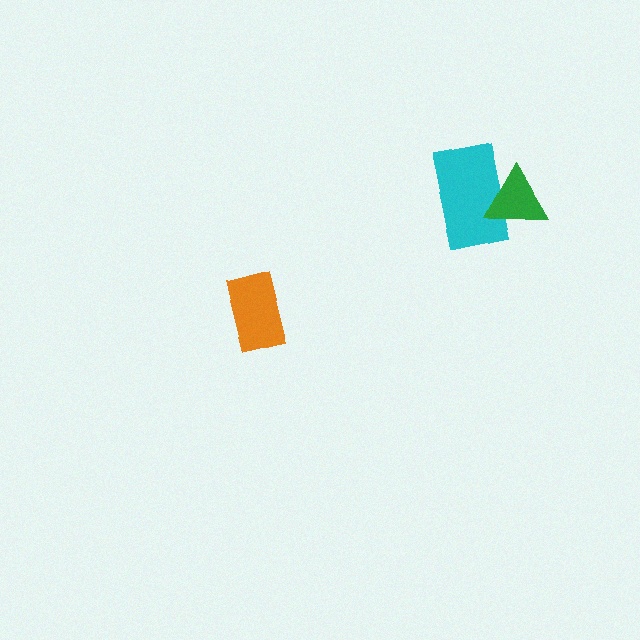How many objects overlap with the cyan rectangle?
1 object overlaps with the cyan rectangle.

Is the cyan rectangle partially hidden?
Yes, it is partially covered by another shape.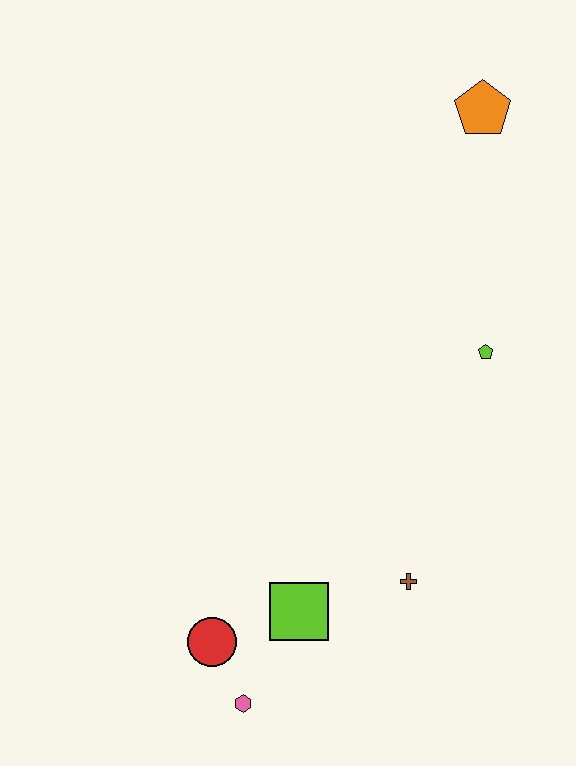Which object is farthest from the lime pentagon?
The pink hexagon is farthest from the lime pentagon.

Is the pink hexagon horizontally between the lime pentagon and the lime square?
No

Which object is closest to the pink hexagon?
The red circle is closest to the pink hexagon.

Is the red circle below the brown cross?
Yes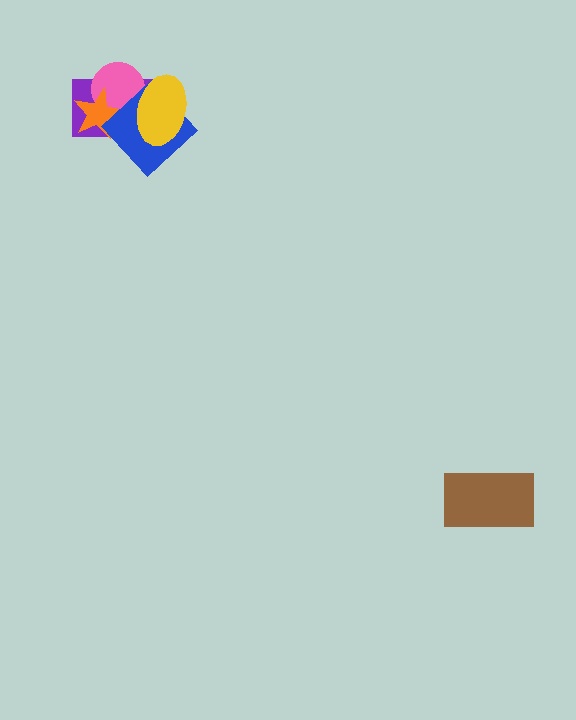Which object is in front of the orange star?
The blue diamond is in front of the orange star.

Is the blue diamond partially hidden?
Yes, it is partially covered by another shape.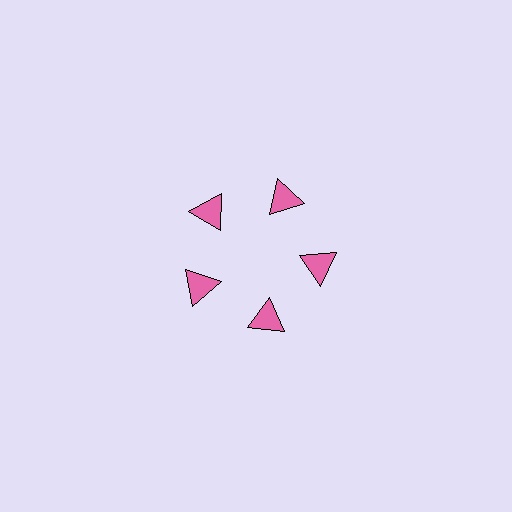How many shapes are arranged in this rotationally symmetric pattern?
There are 5 shapes, arranged in 5 groups of 1.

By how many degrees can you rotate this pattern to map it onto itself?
The pattern maps onto itself every 72 degrees of rotation.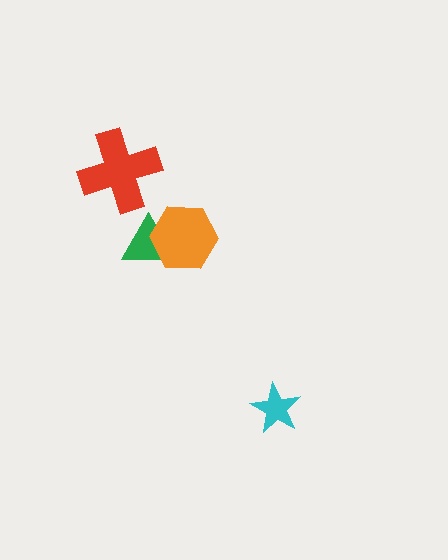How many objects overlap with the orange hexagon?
1 object overlaps with the orange hexagon.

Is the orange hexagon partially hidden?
No, no other shape covers it.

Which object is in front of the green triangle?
The orange hexagon is in front of the green triangle.